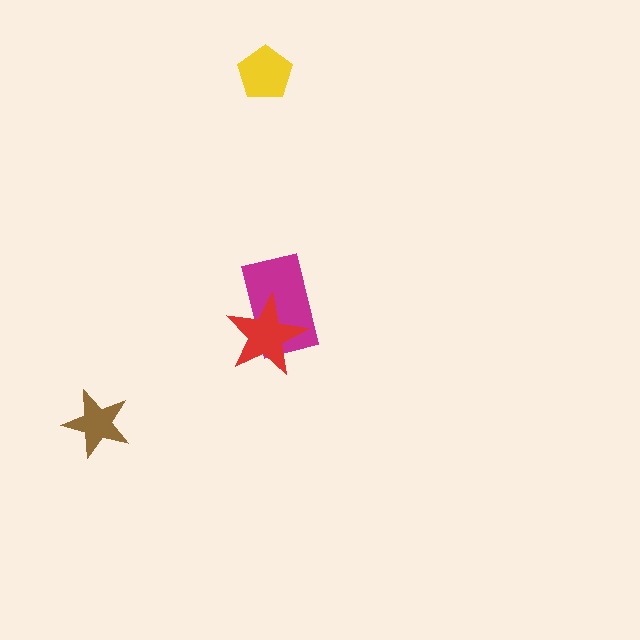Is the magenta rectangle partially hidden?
Yes, it is partially covered by another shape.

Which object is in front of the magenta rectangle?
The red star is in front of the magenta rectangle.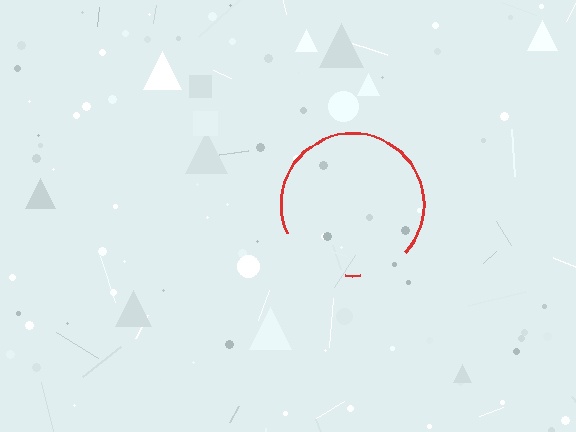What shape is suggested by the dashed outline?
The dashed outline suggests a circle.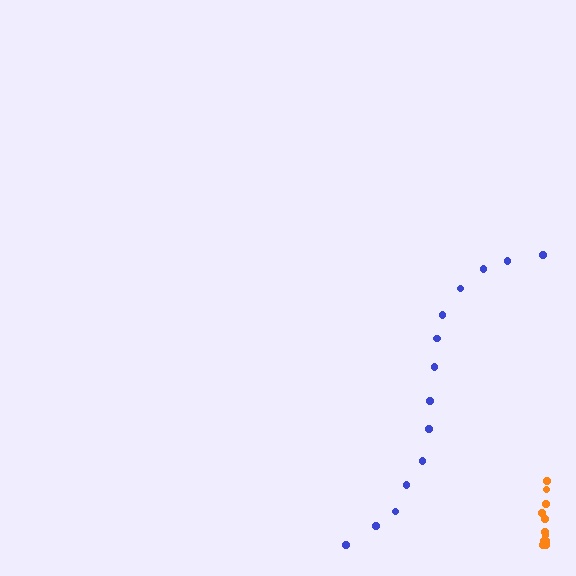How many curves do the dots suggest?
There are 2 distinct paths.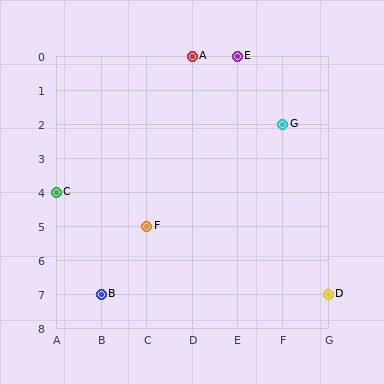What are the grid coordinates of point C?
Point C is at grid coordinates (A, 4).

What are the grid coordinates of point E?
Point E is at grid coordinates (E, 0).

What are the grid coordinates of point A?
Point A is at grid coordinates (D, 0).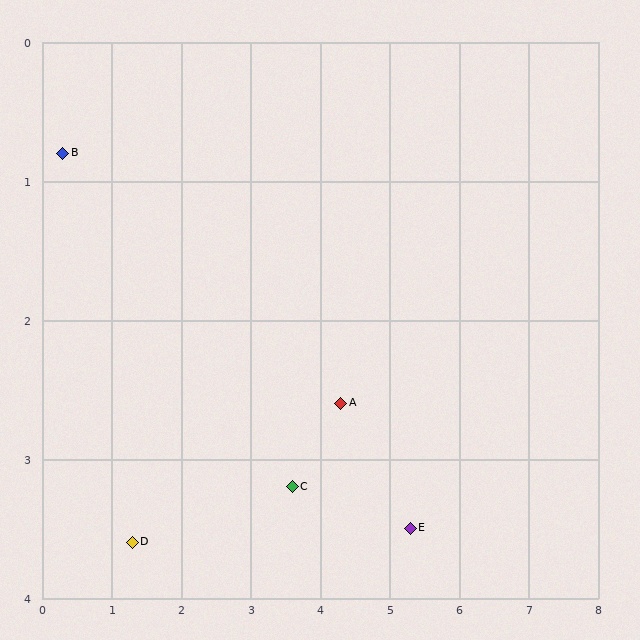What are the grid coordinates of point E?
Point E is at approximately (5.3, 3.5).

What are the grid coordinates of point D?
Point D is at approximately (1.3, 3.6).